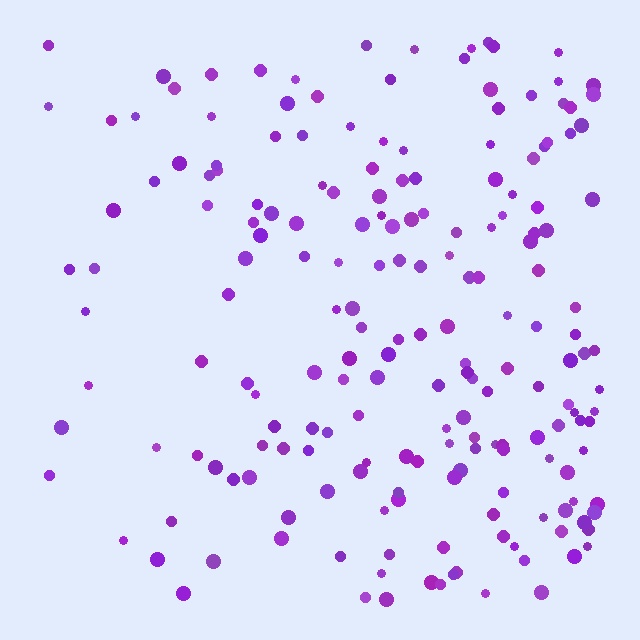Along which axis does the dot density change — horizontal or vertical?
Horizontal.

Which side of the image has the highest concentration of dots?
The right.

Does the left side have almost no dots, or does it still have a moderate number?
Still a moderate number, just noticeably fewer than the right.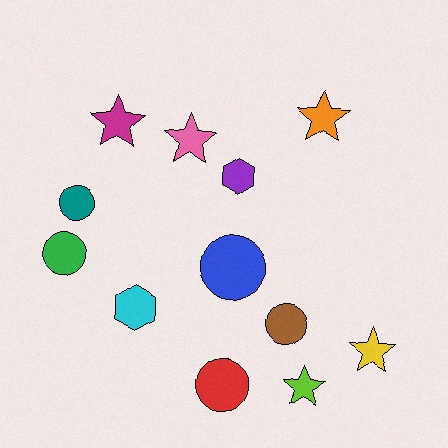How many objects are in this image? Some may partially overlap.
There are 12 objects.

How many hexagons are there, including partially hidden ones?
There are 2 hexagons.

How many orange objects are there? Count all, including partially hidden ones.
There is 1 orange object.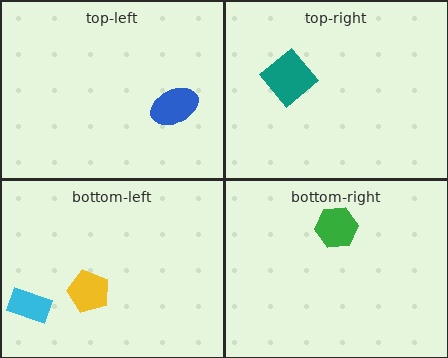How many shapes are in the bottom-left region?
2.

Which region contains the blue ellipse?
The top-left region.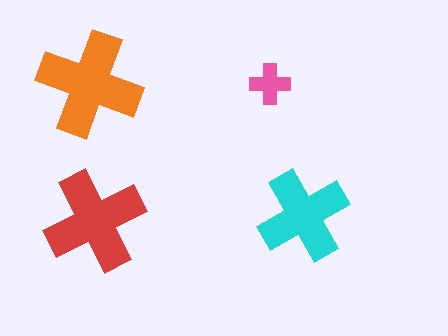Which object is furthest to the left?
The orange cross is leftmost.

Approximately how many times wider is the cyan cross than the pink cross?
About 2 times wider.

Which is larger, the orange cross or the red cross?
The orange one.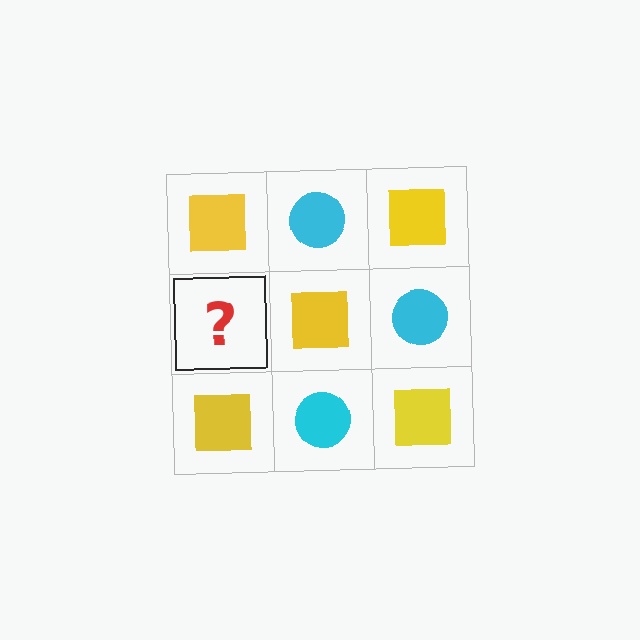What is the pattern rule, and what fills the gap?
The rule is that it alternates yellow square and cyan circle in a checkerboard pattern. The gap should be filled with a cyan circle.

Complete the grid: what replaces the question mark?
The question mark should be replaced with a cyan circle.